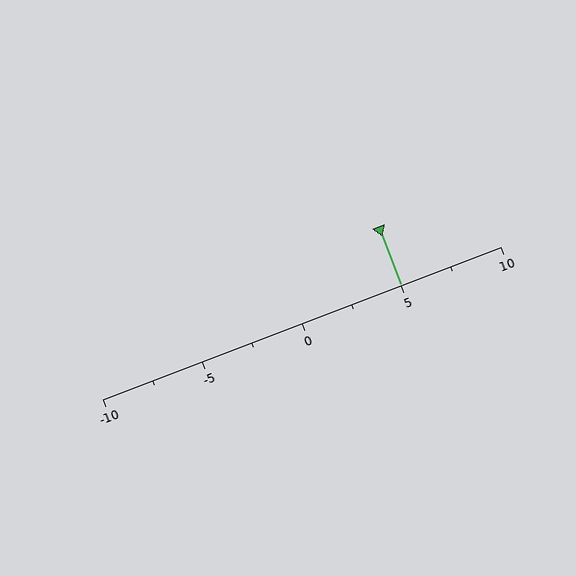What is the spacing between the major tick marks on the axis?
The major ticks are spaced 5 apart.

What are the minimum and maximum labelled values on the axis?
The axis runs from -10 to 10.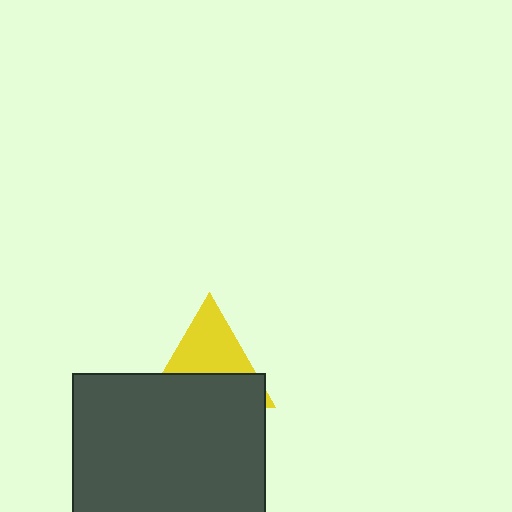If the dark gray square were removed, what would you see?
You would see the complete yellow triangle.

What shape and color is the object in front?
The object in front is a dark gray square.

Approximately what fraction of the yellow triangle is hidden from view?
Roughly 49% of the yellow triangle is hidden behind the dark gray square.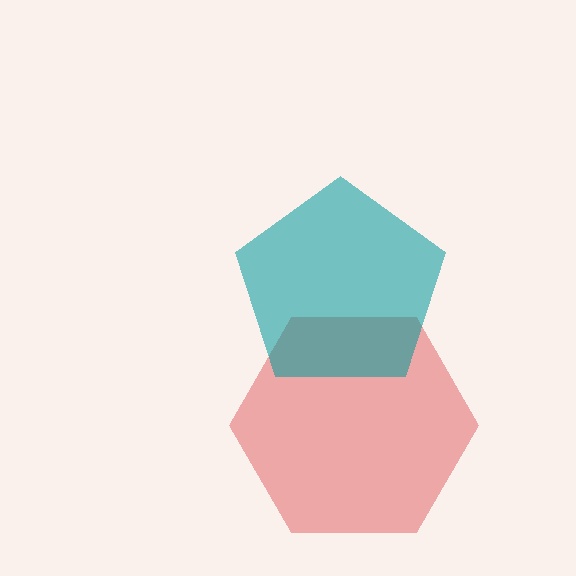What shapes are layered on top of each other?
The layered shapes are: a red hexagon, a teal pentagon.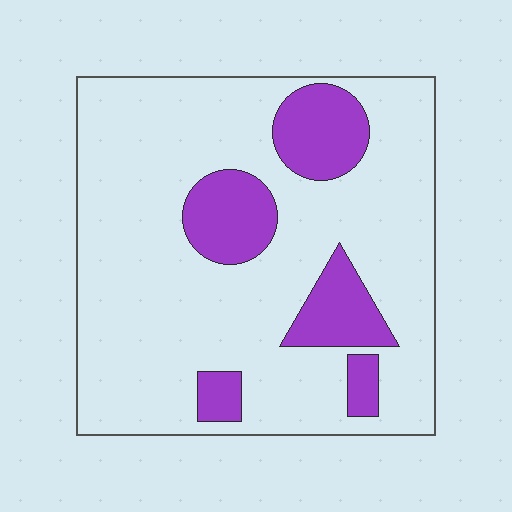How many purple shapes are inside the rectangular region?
5.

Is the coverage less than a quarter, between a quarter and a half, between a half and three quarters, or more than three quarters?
Less than a quarter.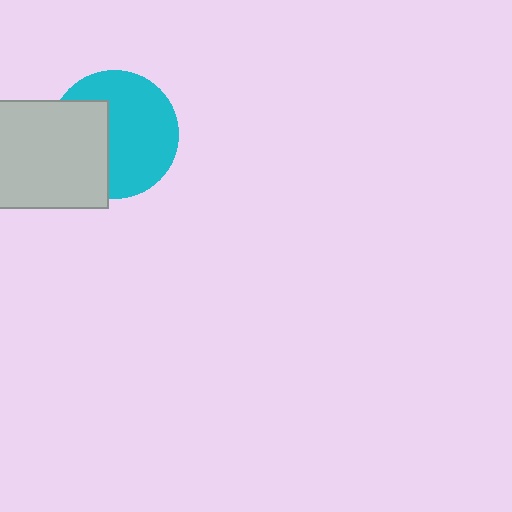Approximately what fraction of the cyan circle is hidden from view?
Roughly 38% of the cyan circle is hidden behind the light gray rectangle.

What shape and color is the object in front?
The object in front is a light gray rectangle.